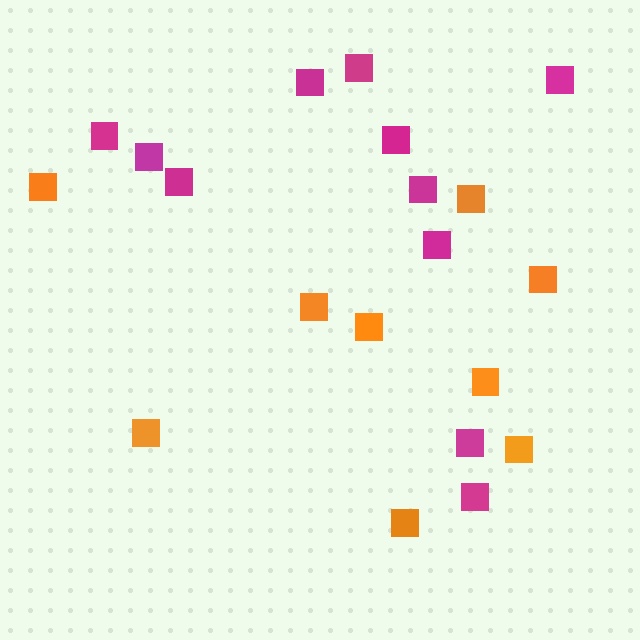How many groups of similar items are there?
There are 2 groups: one group of magenta squares (11) and one group of orange squares (9).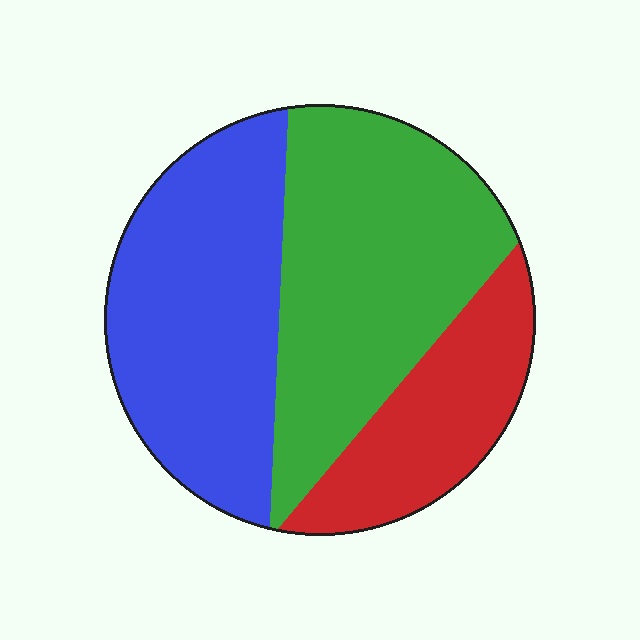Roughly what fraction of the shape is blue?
Blue covers about 40% of the shape.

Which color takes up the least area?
Red, at roughly 20%.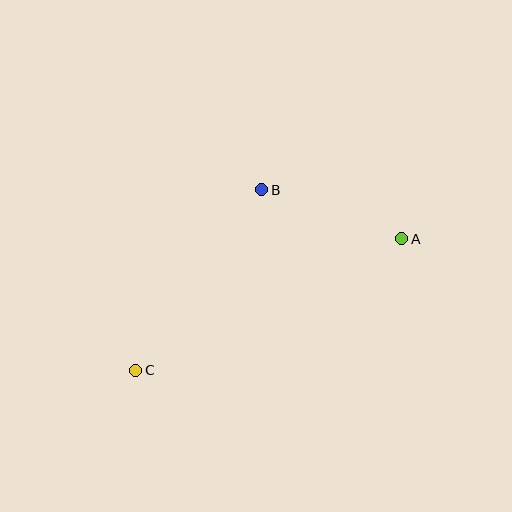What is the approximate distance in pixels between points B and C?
The distance between B and C is approximately 220 pixels.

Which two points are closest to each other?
Points A and B are closest to each other.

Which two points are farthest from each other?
Points A and C are farthest from each other.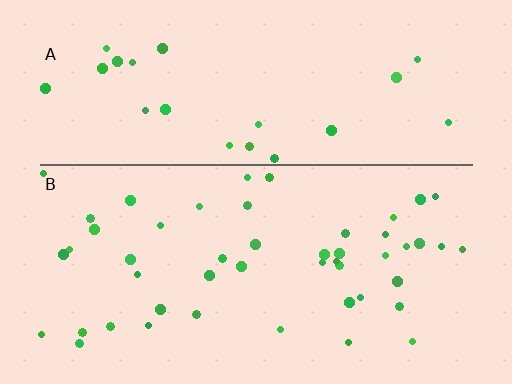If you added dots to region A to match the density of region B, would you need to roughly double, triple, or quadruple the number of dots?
Approximately double.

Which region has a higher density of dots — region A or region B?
B (the bottom).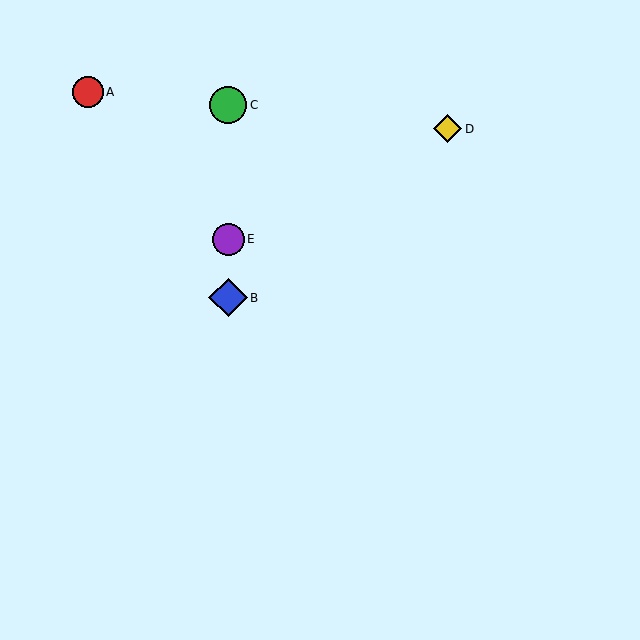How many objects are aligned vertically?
3 objects (B, C, E) are aligned vertically.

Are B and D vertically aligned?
No, B is at x≈228 and D is at x≈448.